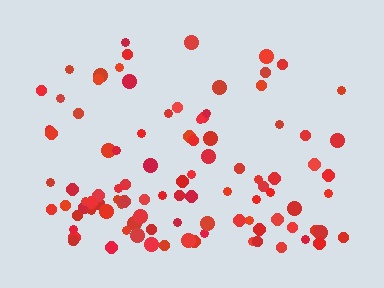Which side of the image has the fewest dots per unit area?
The top.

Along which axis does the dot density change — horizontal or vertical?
Vertical.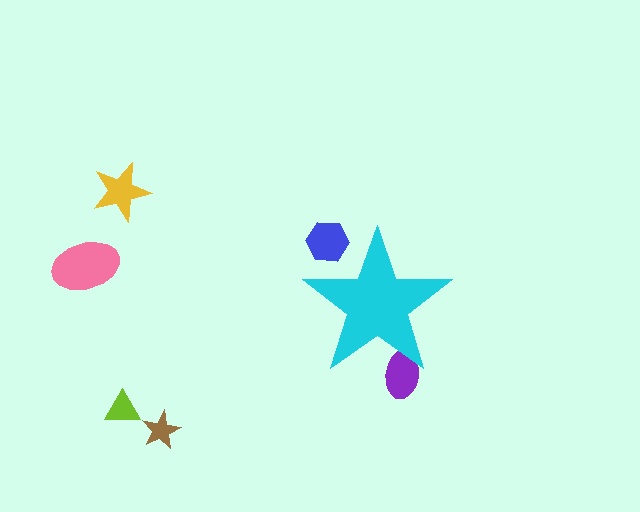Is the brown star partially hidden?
No, the brown star is fully visible.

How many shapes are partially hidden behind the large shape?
2 shapes are partially hidden.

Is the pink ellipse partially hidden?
No, the pink ellipse is fully visible.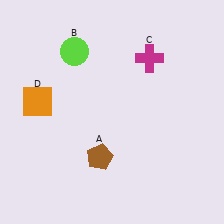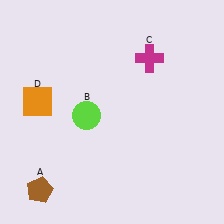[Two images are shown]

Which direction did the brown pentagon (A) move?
The brown pentagon (A) moved left.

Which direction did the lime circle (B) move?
The lime circle (B) moved down.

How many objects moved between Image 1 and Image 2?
2 objects moved between the two images.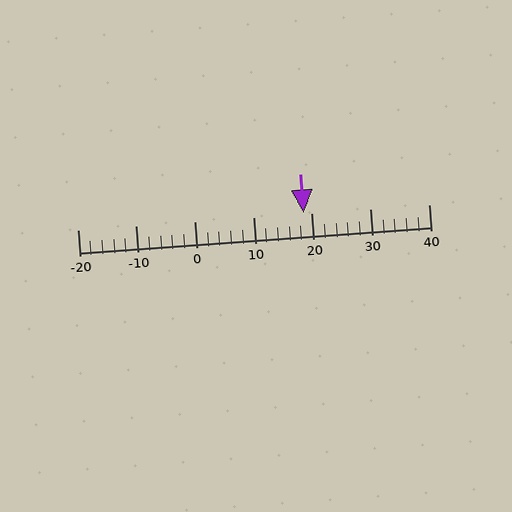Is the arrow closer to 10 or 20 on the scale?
The arrow is closer to 20.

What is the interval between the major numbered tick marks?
The major tick marks are spaced 10 units apart.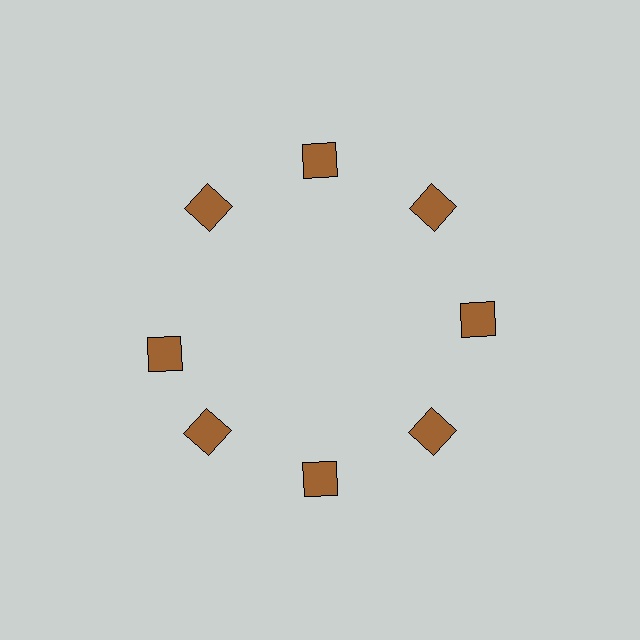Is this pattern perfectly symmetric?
No. The 8 brown squares are arranged in a ring, but one element near the 9 o'clock position is rotated out of alignment along the ring, breaking the 8-fold rotational symmetry.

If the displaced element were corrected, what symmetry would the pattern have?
It would have 8-fold rotational symmetry — the pattern would map onto itself every 45 degrees.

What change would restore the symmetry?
The symmetry would be restored by rotating it back into even spacing with its neighbors so that all 8 squares sit at equal angles and equal distance from the center.